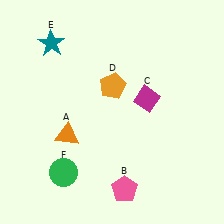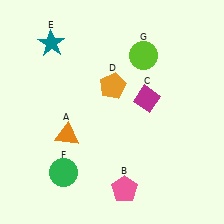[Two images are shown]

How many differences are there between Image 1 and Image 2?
There is 1 difference between the two images.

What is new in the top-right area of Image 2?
A lime circle (G) was added in the top-right area of Image 2.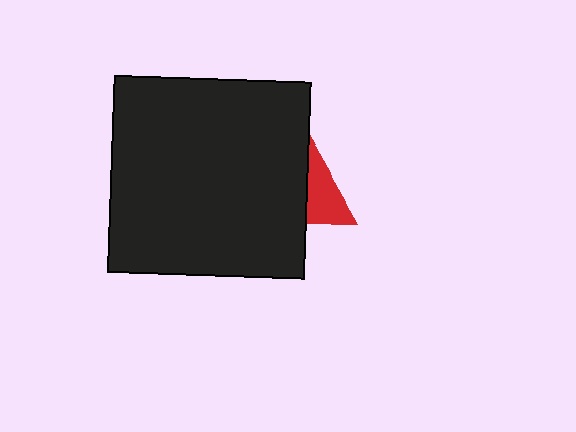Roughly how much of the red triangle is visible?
A small part of it is visible (roughly 35%).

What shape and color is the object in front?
The object in front is a black square.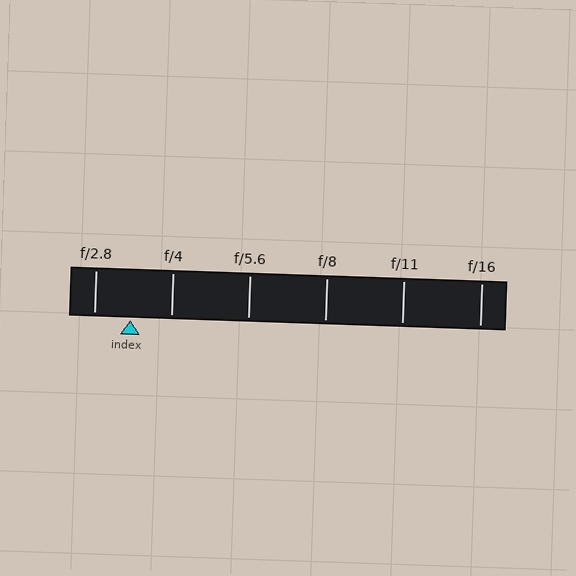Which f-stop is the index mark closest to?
The index mark is closest to f/2.8.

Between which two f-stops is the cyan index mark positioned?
The index mark is between f/2.8 and f/4.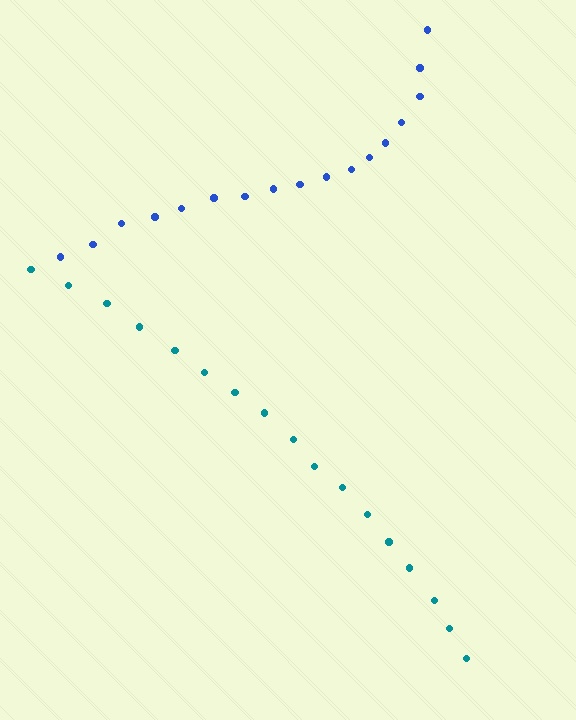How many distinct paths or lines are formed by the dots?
There are 2 distinct paths.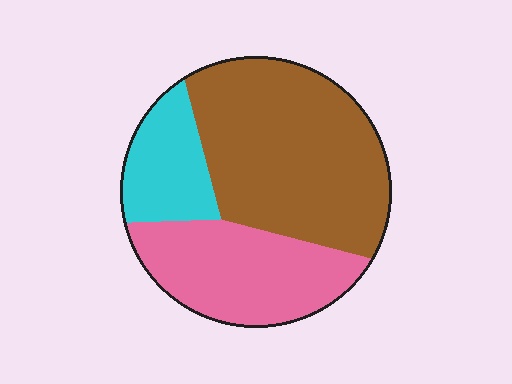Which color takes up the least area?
Cyan, at roughly 15%.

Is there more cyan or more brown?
Brown.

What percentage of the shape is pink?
Pink covers about 30% of the shape.